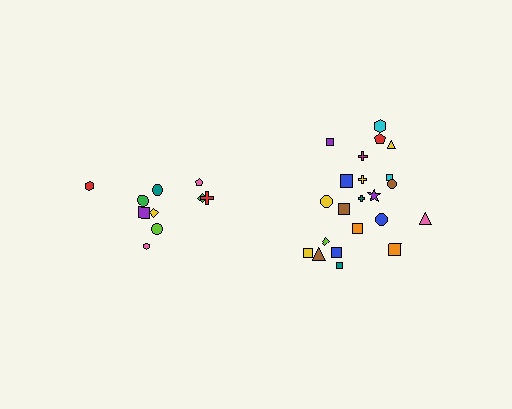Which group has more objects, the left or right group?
The right group.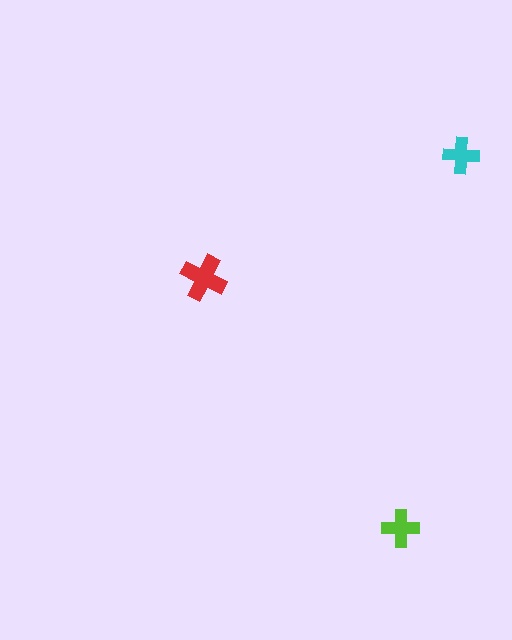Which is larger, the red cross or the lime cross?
The red one.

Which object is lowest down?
The lime cross is bottommost.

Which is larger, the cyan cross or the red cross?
The red one.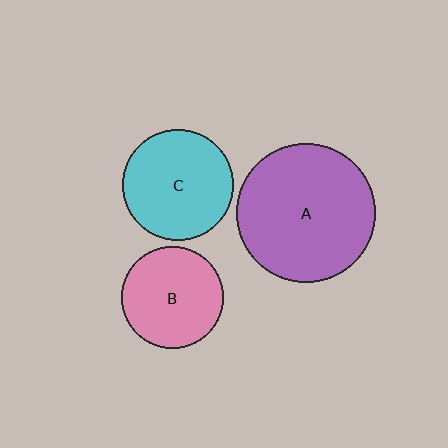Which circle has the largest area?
Circle A (purple).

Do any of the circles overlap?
No, none of the circles overlap.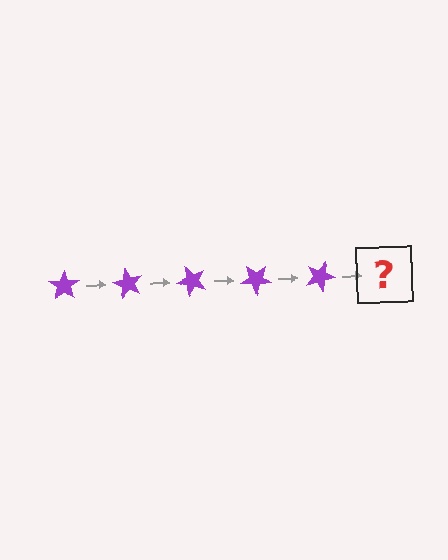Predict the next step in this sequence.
The next step is a purple star rotated 300 degrees.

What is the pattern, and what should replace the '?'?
The pattern is that the star rotates 60 degrees each step. The '?' should be a purple star rotated 300 degrees.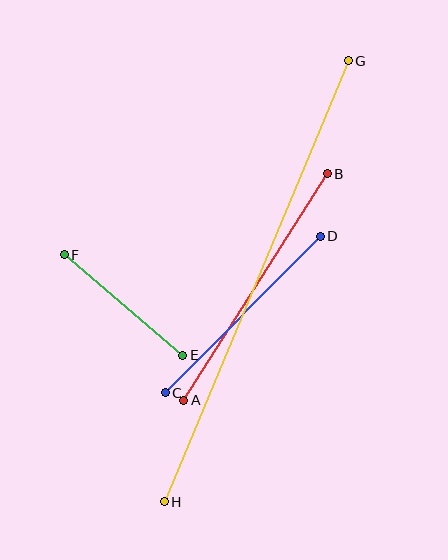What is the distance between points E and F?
The distance is approximately 155 pixels.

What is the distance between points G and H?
The distance is approximately 478 pixels.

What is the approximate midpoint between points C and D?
The midpoint is at approximately (243, 314) pixels.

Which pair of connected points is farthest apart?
Points G and H are farthest apart.